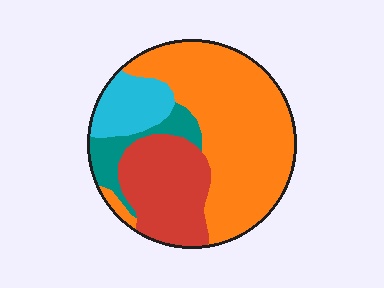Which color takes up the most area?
Orange, at roughly 55%.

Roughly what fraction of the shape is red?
Red takes up about one quarter (1/4) of the shape.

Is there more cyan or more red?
Red.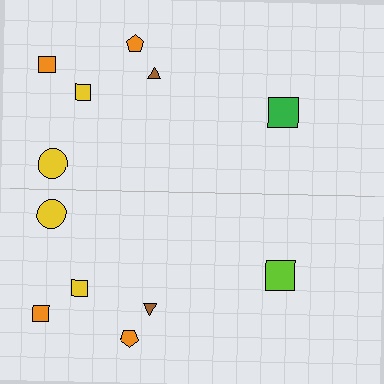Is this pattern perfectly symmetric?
No, the pattern is not perfectly symmetric. The lime square on the bottom side breaks the symmetry — its mirror counterpart is green.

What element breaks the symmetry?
The lime square on the bottom side breaks the symmetry — its mirror counterpart is green.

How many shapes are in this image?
There are 12 shapes in this image.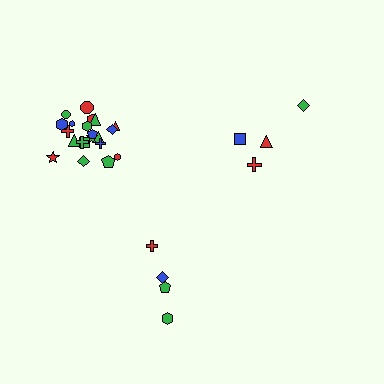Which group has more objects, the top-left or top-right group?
The top-left group.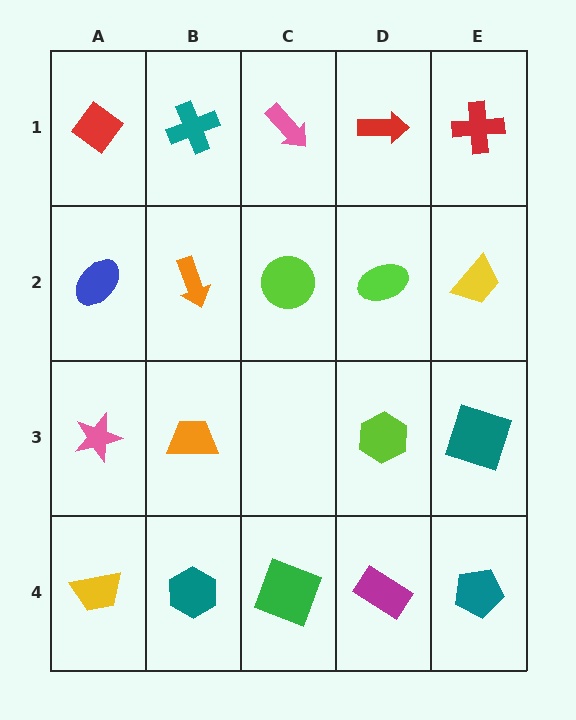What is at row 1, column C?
A pink arrow.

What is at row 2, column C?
A lime circle.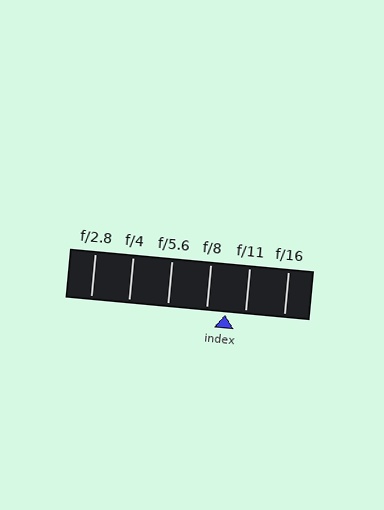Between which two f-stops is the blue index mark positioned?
The index mark is between f/8 and f/11.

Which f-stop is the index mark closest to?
The index mark is closest to f/8.